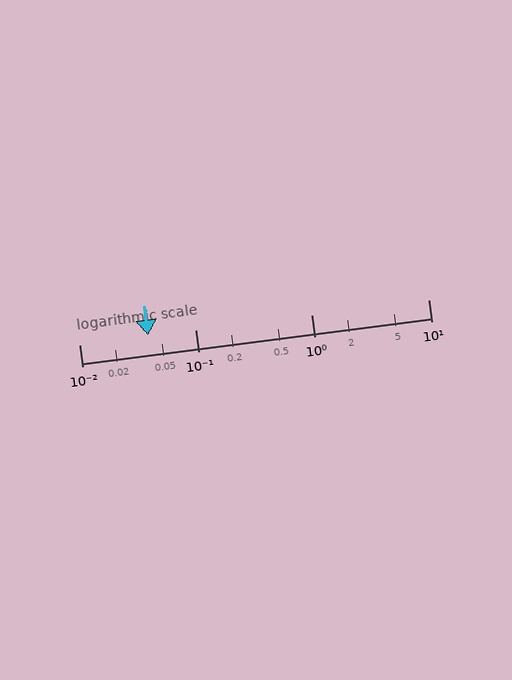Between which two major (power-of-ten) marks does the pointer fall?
The pointer is between 0.01 and 0.1.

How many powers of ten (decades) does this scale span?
The scale spans 3 decades, from 0.01 to 10.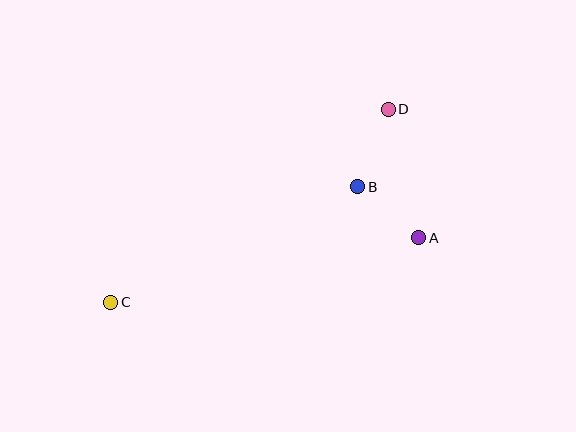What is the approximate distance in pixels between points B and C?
The distance between B and C is approximately 273 pixels.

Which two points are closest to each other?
Points A and B are closest to each other.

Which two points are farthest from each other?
Points C and D are farthest from each other.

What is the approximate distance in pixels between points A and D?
The distance between A and D is approximately 132 pixels.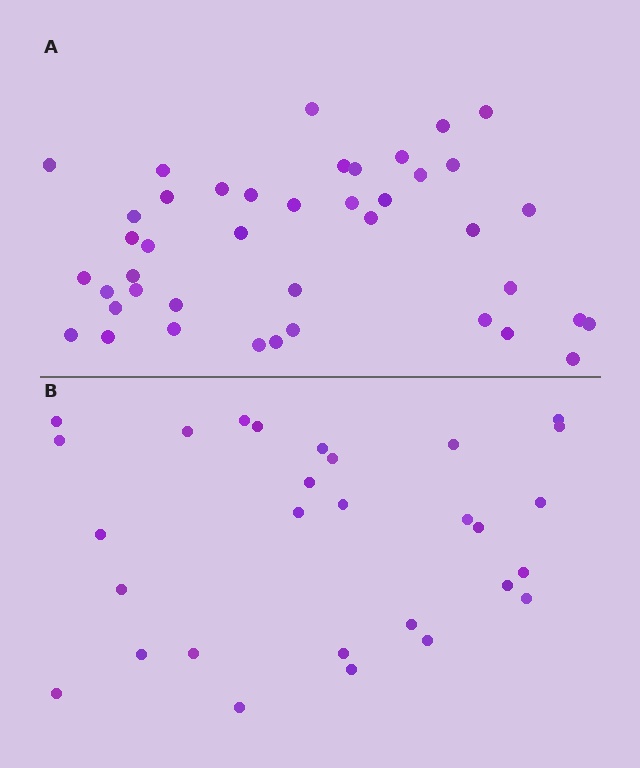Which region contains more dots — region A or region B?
Region A (the top region) has more dots.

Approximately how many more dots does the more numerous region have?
Region A has approximately 15 more dots than region B.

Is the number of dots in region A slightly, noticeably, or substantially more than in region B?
Region A has noticeably more, but not dramatically so. The ratio is roughly 1.4 to 1.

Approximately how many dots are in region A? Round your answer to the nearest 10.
About 40 dots. (The exact count is 42, which rounds to 40.)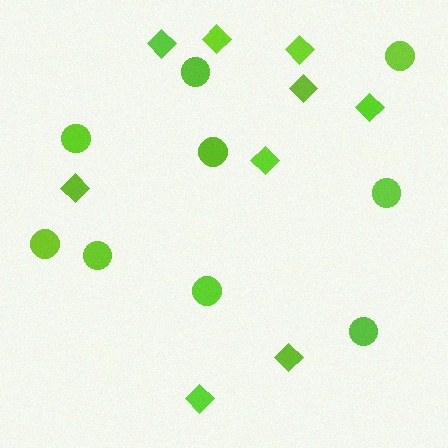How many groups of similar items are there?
There are 2 groups: one group of circles (9) and one group of diamonds (9).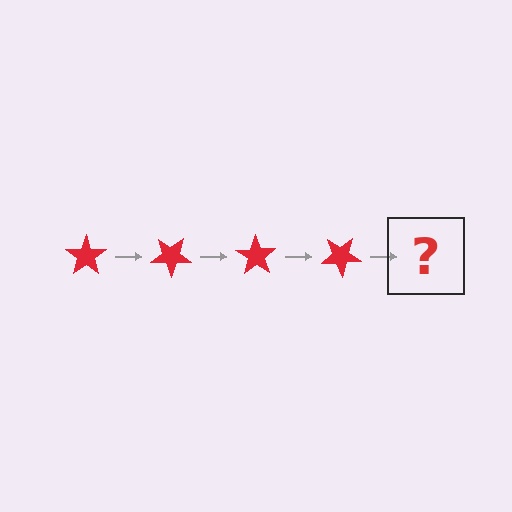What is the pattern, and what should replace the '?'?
The pattern is that the star rotates 35 degrees each step. The '?' should be a red star rotated 140 degrees.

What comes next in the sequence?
The next element should be a red star rotated 140 degrees.